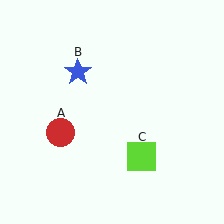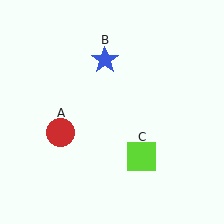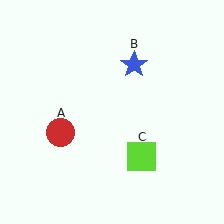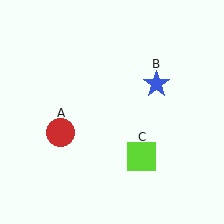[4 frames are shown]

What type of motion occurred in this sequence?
The blue star (object B) rotated clockwise around the center of the scene.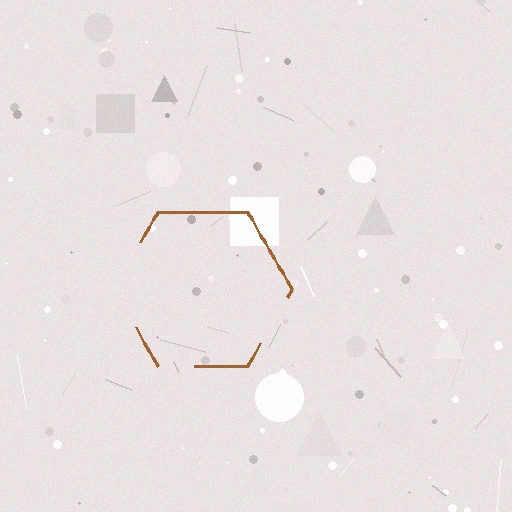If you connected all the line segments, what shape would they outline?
They would outline a hexagon.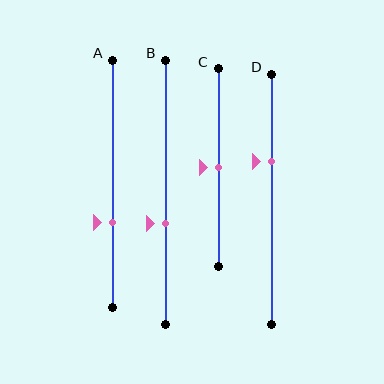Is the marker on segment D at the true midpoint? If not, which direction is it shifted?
No, the marker on segment D is shifted upward by about 15% of the segment length.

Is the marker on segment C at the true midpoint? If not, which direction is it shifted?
Yes, the marker on segment C is at the true midpoint.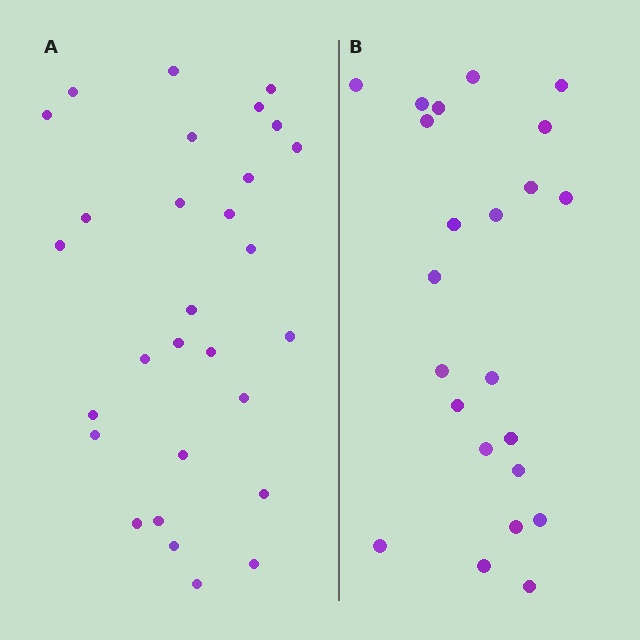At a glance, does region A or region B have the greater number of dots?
Region A (the left region) has more dots.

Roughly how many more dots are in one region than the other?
Region A has about 6 more dots than region B.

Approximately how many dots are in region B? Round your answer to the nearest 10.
About 20 dots. (The exact count is 23, which rounds to 20.)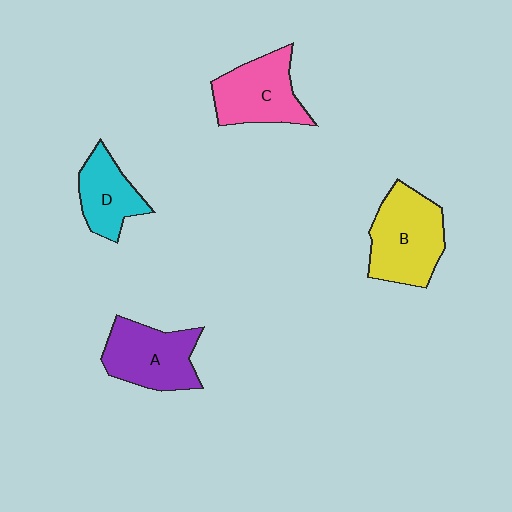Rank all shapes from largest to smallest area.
From largest to smallest: B (yellow), A (purple), C (pink), D (cyan).